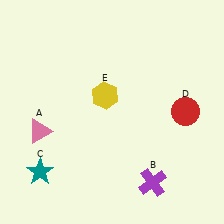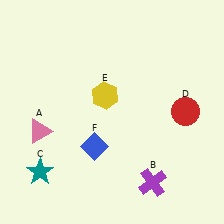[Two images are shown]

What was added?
A blue diamond (F) was added in Image 2.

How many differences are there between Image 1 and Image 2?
There is 1 difference between the two images.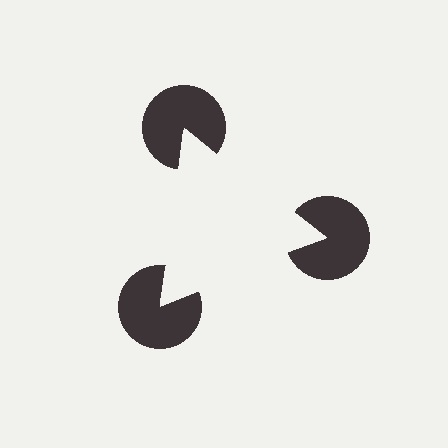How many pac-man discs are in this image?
There are 3 — one at each vertex of the illusory triangle.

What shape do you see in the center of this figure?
An illusory triangle — its edges are inferred from the aligned wedge cuts in the pac-man discs, not physically drawn.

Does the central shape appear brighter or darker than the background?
It typically appears slightly brighter than the background, even though no actual brightness change is drawn.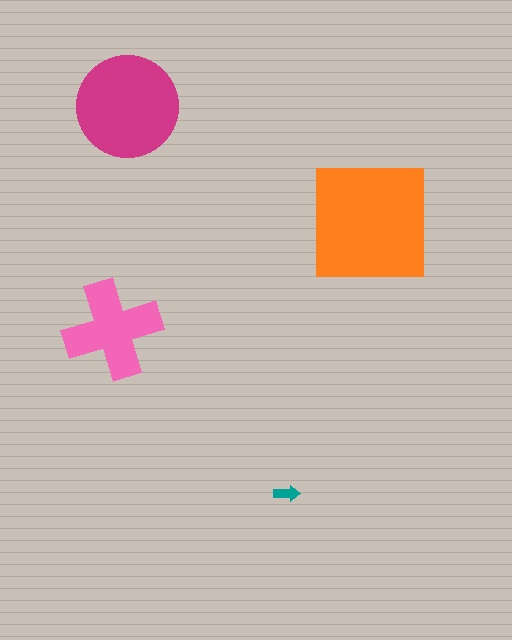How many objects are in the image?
There are 4 objects in the image.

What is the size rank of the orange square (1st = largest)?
1st.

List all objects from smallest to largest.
The teal arrow, the pink cross, the magenta circle, the orange square.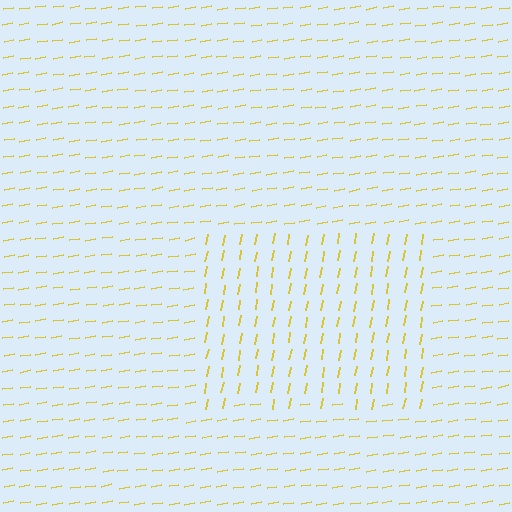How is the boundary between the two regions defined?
The boundary is defined purely by a change in line orientation (approximately 70 degrees difference). All lines are the same color and thickness.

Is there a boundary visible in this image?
Yes, there is a texture boundary formed by a change in line orientation.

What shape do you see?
I see a rectangle.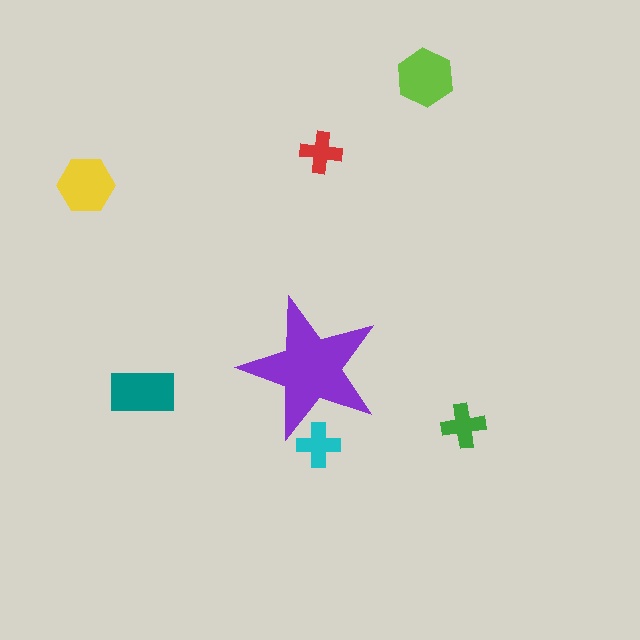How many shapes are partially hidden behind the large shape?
1 shape is partially hidden.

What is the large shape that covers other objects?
A purple star.